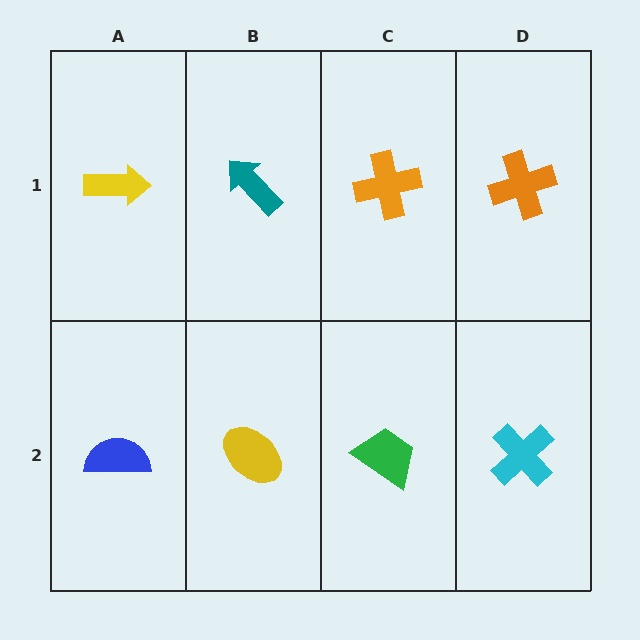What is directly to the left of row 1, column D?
An orange cross.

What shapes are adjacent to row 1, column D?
A cyan cross (row 2, column D), an orange cross (row 1, column C).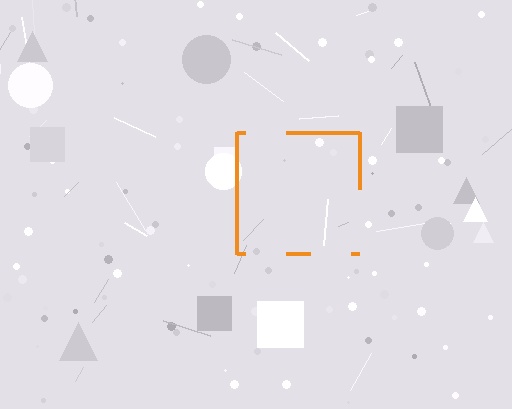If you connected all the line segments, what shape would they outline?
They would outline a square.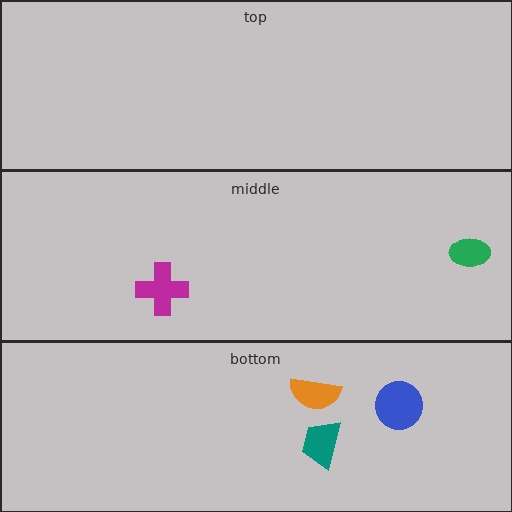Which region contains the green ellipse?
The middle region.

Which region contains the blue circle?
The bottom region.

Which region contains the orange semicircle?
The bottom region.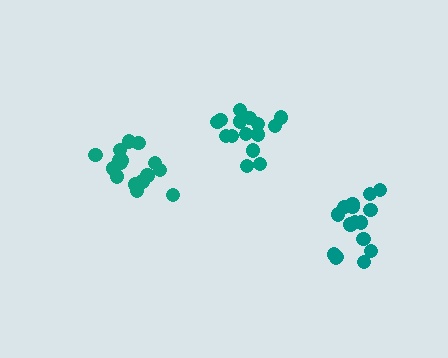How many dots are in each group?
Group 1: 16 dots, Group 2: 16 dots, Group 3: 15 dots (47 total).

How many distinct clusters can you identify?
There are 3 distinct clusters.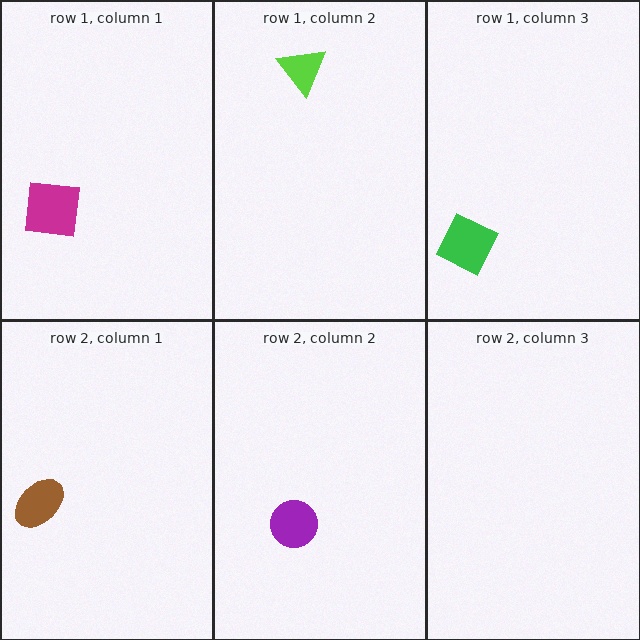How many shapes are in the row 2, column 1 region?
1.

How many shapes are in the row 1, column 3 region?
1.